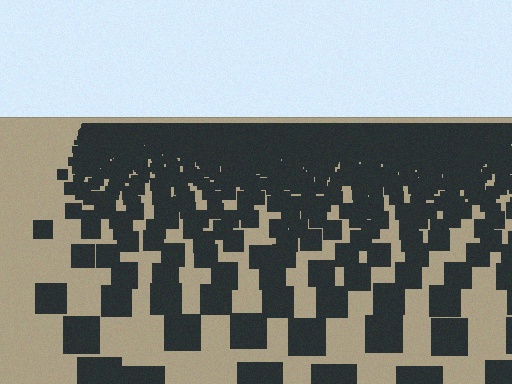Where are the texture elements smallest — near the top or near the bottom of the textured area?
Near the top.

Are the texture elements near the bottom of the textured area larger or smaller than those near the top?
Larger. Near the bottom, elements are closer to the viewer and appear at a bigger on-screen size.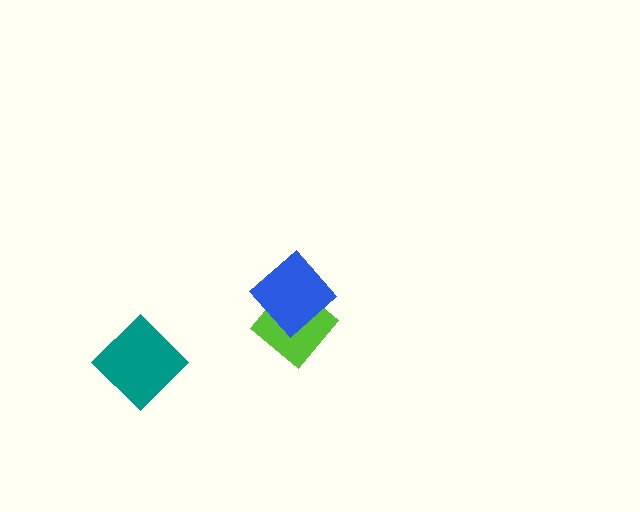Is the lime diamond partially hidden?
Yes, it is partially covered by another shape.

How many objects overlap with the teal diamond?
0 objects overlap with the teal diamond.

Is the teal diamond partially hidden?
No, no other shape covers it.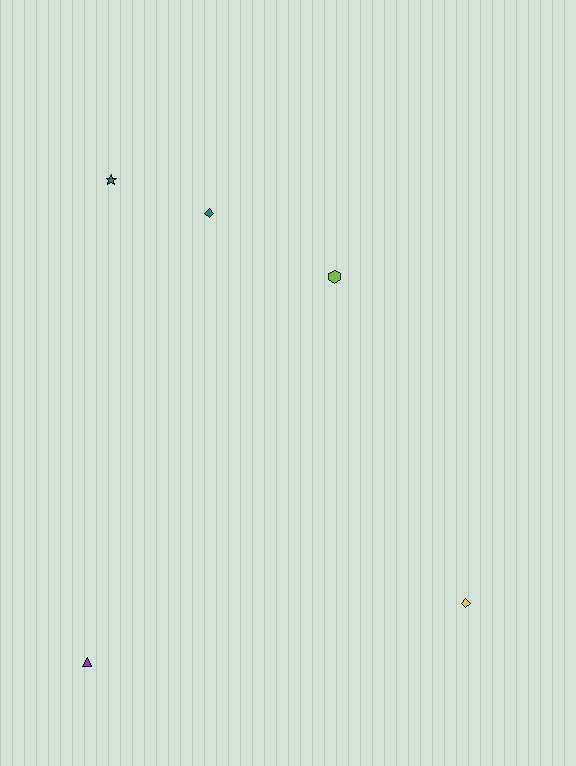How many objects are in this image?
There are 5 objects.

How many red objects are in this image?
There are no red objects.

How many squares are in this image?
There are no squares.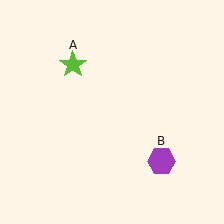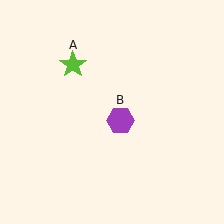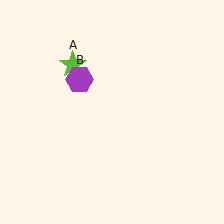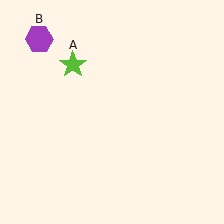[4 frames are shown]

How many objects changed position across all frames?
1 object changed position: purple hexagon (object B).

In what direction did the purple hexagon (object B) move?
The purple hexagon (object B) moved up and to the left.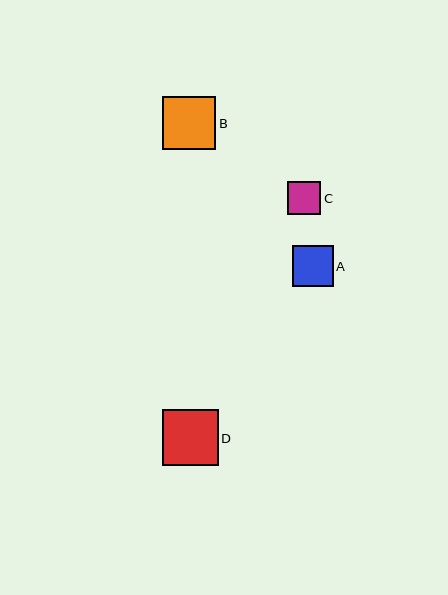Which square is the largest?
Square D is the largest with a size of approximately 56 pixels.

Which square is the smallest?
Square C is the smallest with a size of approximately 33 pixels.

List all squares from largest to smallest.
From largest to smallest: D, B, A, C.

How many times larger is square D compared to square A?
Square D is approximately 1.4 times the size of square A.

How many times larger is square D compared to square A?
Square D is approximately 1.4 times the size of square A.